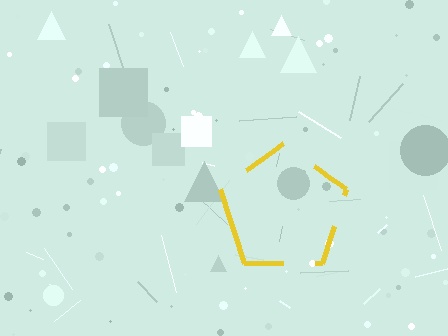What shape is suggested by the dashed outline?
The dashed outline suggests a pentagon.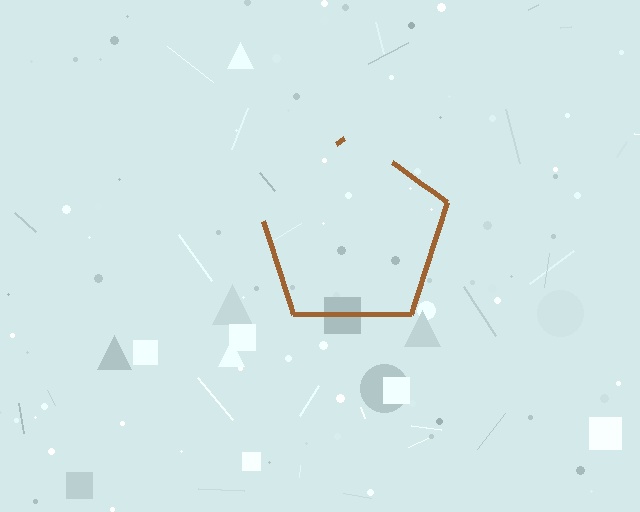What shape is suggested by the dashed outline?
The dashed outline suggests a pentagon.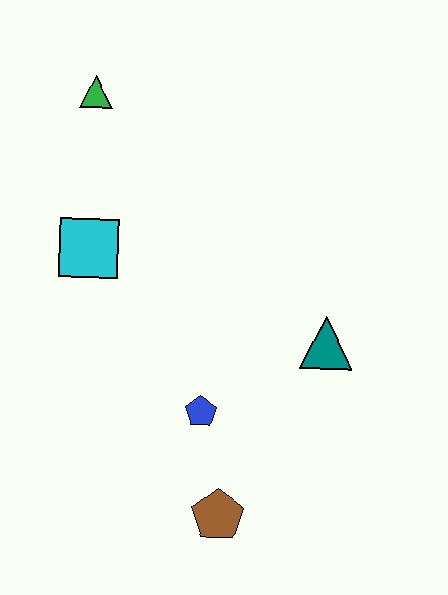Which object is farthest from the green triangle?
The brown pentagon is farthest from the green triangle.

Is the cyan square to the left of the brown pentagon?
Yes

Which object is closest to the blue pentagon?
The brown pentagon is closest to the blue pentagon.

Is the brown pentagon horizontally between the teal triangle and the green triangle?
Yes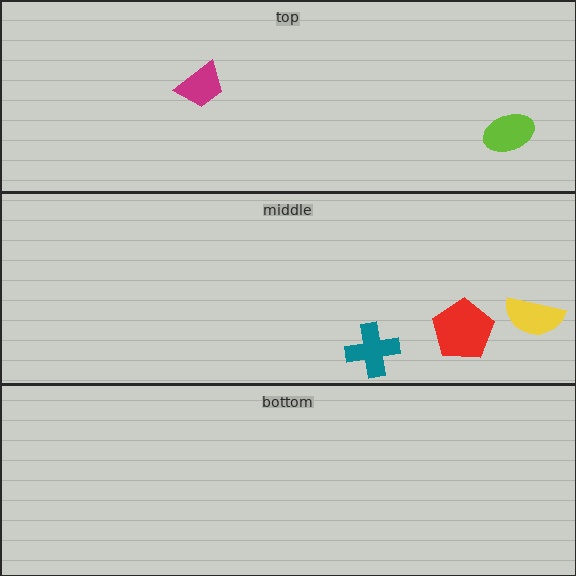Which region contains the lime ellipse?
The top region.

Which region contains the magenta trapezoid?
The top region.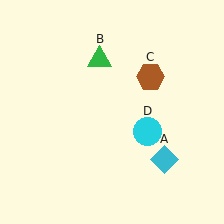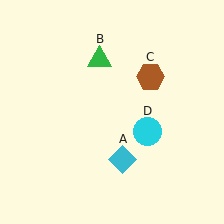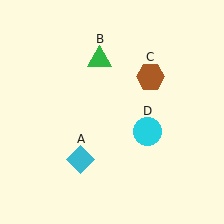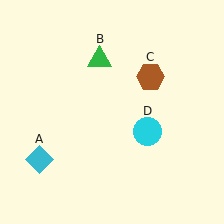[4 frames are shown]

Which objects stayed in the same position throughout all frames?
Green triangle (object B) and brown hexagon (object C) and cyan circle (object D) remained stationary.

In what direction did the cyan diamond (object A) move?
The cyan diamond (object A) moved left.